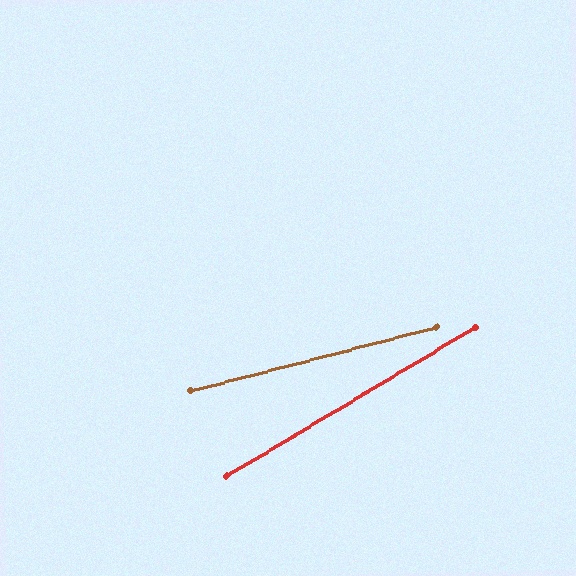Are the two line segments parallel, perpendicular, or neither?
Neither parallel nor perpendicular — they differ by about 16°.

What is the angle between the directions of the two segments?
Approximately 16 degrees.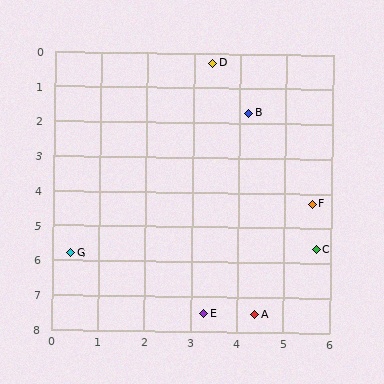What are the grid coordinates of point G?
Point G is at approximately (0.4, 5.8).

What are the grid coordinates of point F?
Point F is at approximately (5.6, 4.3).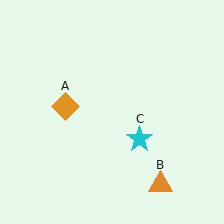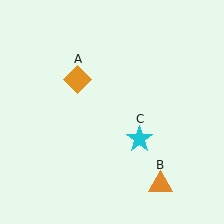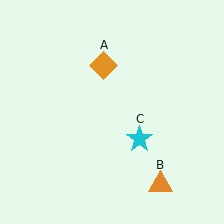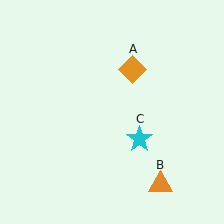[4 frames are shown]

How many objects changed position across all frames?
1 object changed position: orange diamond (object A).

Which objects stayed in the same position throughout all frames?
Orange triangle (object B) and cyan star (object C) remained stationary.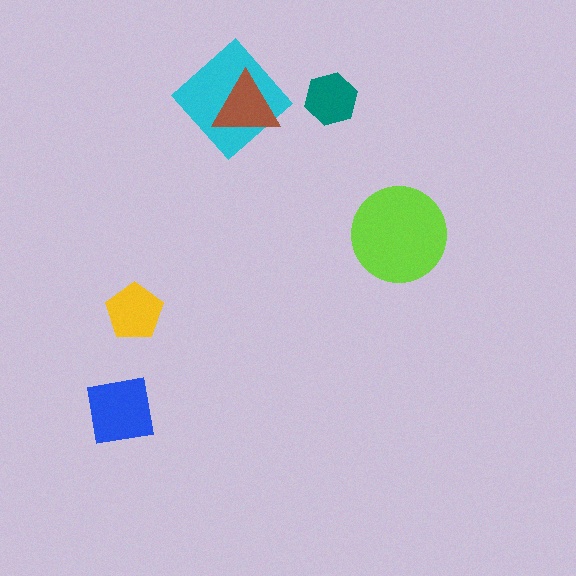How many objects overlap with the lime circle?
0 objects overlap with the lime circle.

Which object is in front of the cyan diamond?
The brown triangle is in front of the cyan diamond.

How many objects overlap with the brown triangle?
1 object overlaps with the brown triangle.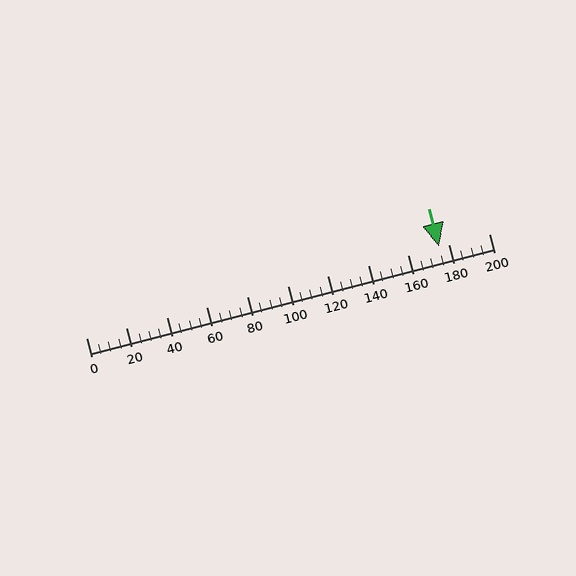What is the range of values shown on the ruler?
The ruler shows values from 0 to 200.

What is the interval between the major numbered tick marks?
The major tick marks are spaced 20 units apart.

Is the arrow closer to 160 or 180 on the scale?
The arrow is closer to 180.